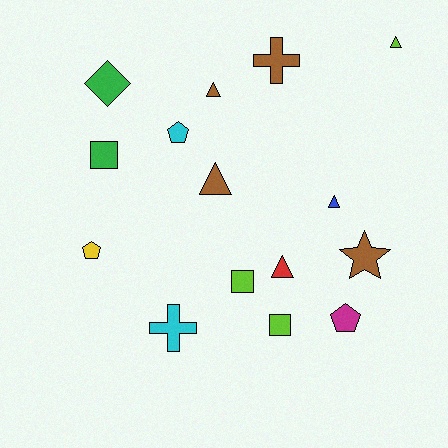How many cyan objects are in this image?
There are 2 cyan objects.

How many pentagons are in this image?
There are 3 pentagons.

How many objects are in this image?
There are 15 objects.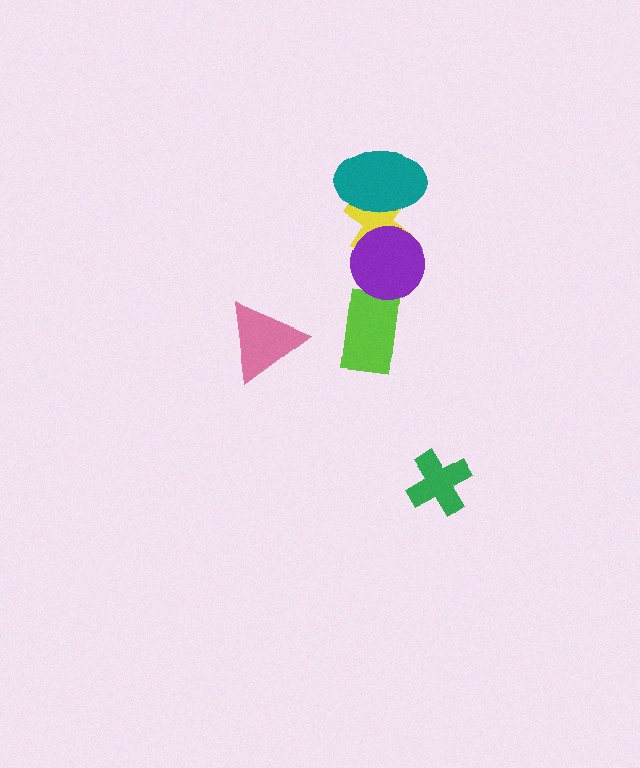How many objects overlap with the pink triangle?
0 objects overlap with the pink triangle.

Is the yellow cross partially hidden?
Yes, it is partially covered by another shape.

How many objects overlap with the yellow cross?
2 objects overlap with the yellow cross.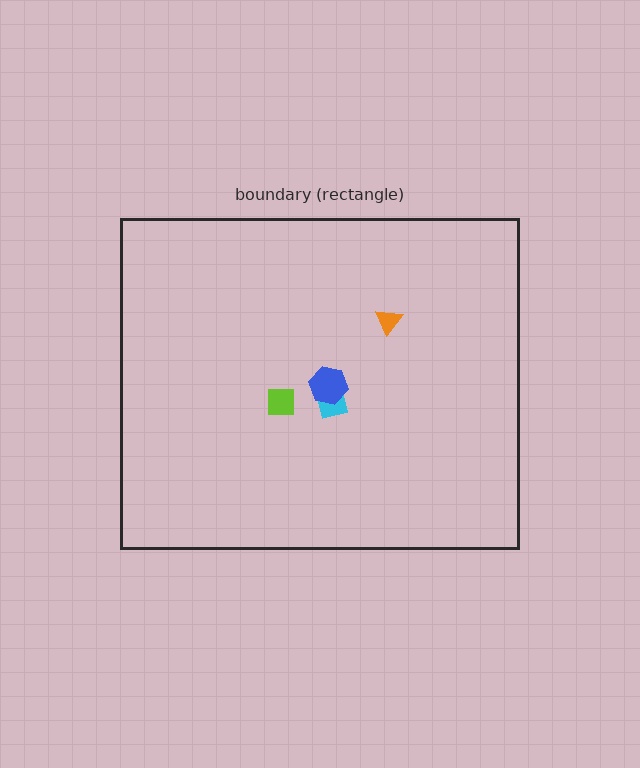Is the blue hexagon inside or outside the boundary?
Inside.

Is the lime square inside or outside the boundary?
Inside.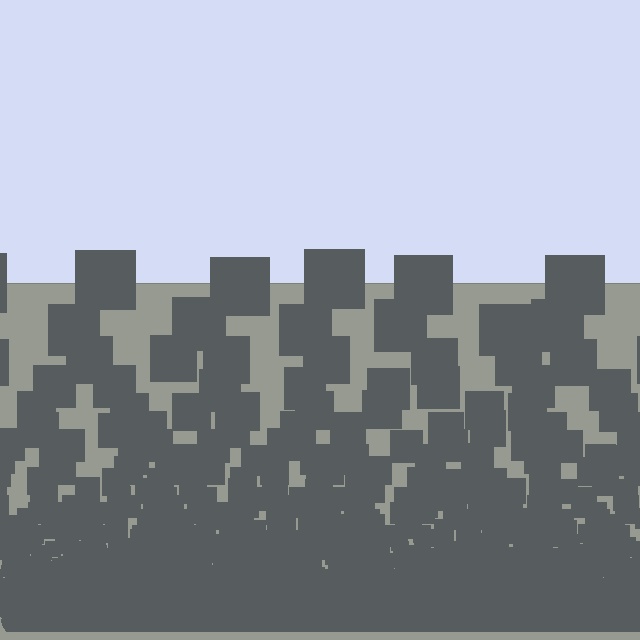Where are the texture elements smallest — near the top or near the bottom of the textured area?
Near the bottom.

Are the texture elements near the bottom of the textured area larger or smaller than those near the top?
Smaller. The gradient is inverted — elements near the bottom are smaller and denser.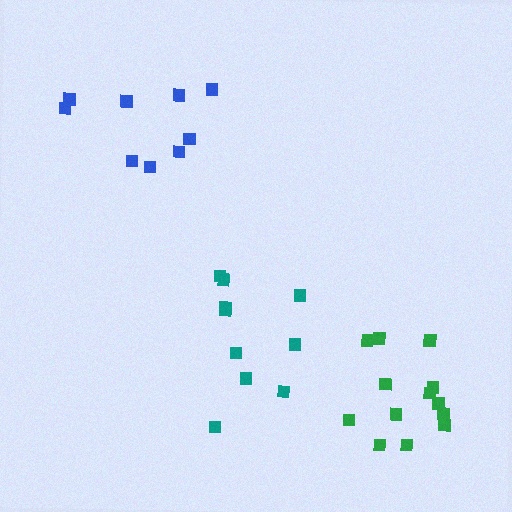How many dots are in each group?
Group 1: 10 dots, Group 2: 13 dots, Group 3: 9 dots (32 total).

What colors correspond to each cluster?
The clusters are colored: teal, green, blue.